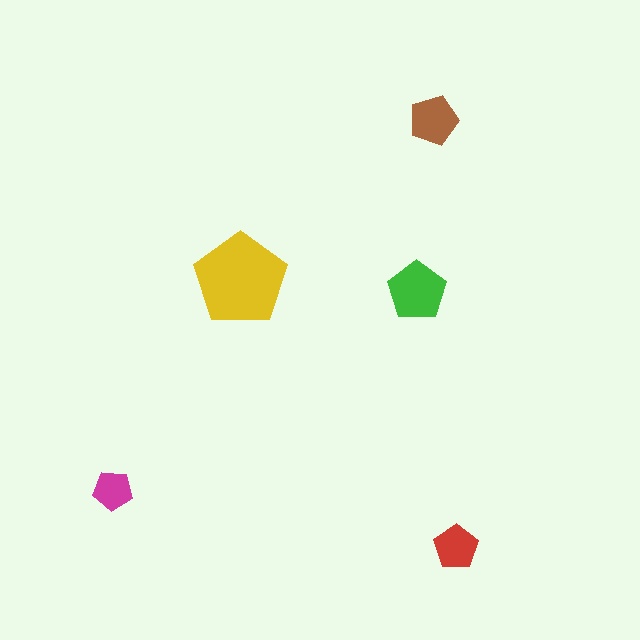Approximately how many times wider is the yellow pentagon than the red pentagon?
About 2 times wider.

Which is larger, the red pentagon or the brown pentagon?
The brown one.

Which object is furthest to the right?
The red pentagon is rightmost.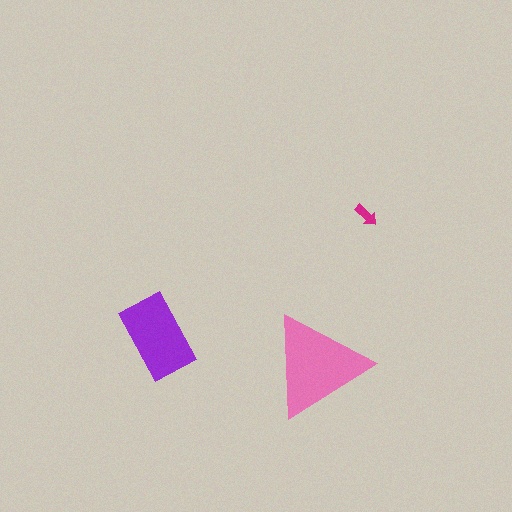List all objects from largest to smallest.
The pink triangle, the purple rectangle, the magenta arrow.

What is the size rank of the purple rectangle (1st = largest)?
2nd.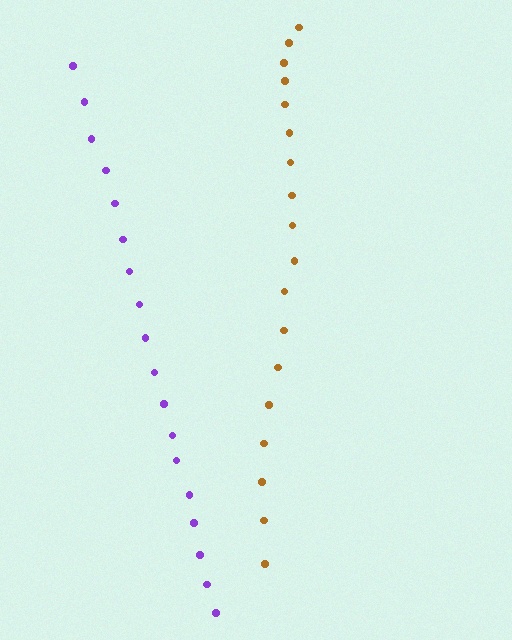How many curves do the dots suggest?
There are 2 distinct paths.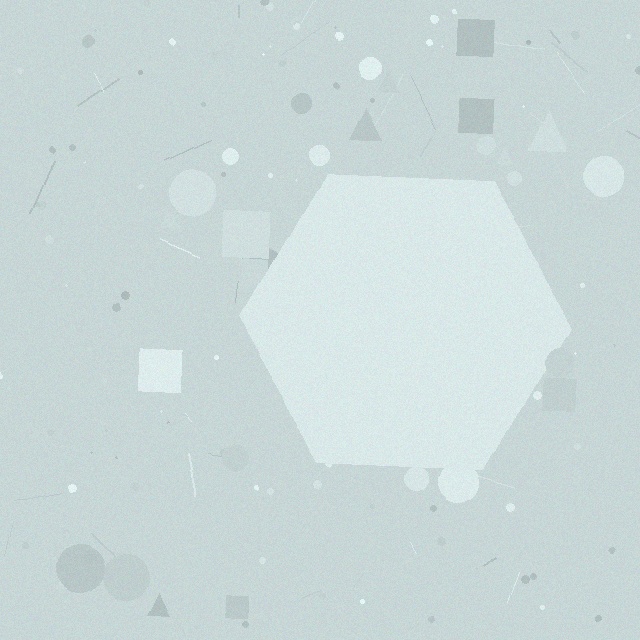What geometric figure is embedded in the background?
A hexagon is embedded in the background.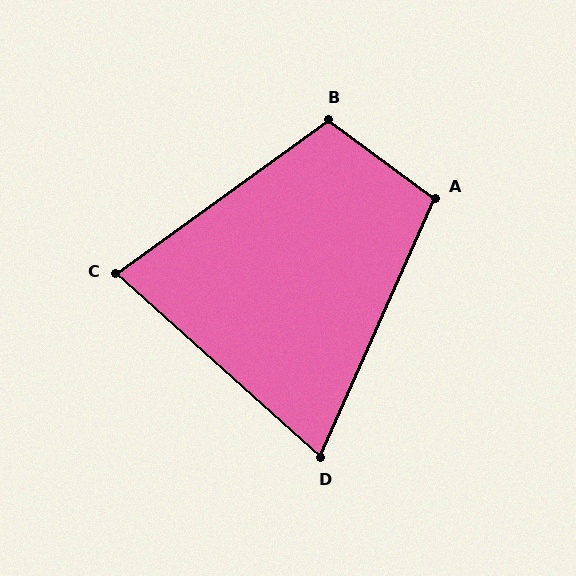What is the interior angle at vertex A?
Approximately 102 degrees (obtuse).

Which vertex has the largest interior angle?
B, at approximately 108 degrees.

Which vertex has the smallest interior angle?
D, at approximately 72 degrees.